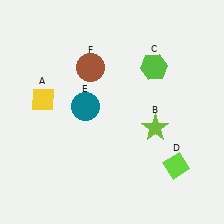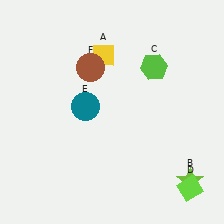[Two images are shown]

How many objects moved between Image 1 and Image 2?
3 objects moved between the two images.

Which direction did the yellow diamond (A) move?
The yellow diamond (A) moved right.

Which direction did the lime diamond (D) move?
The lime diamond (D) moved down.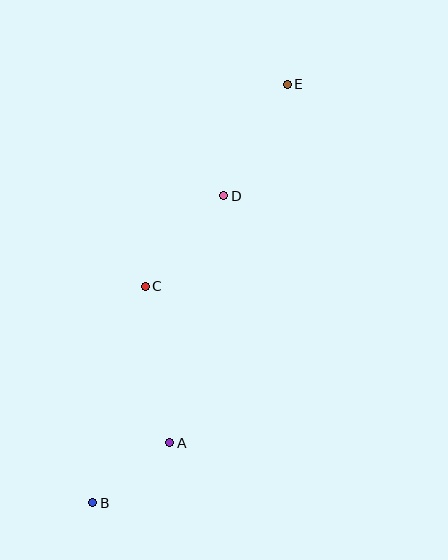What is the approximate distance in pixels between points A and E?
The distance between A and E is approximately 378 pixels.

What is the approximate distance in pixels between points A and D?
The distance between A and D is approximately 253 pixels.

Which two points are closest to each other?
Points A and B are closest to each other.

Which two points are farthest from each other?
Points B and E are farthest from each other.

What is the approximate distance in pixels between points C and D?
The distance between C and D is approximately 120 pixels.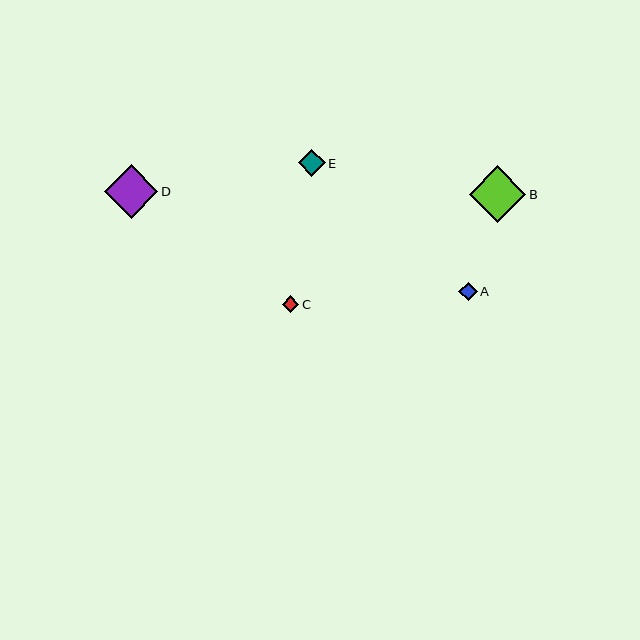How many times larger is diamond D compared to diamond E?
Diamond D is approximately 2.0 times the size of diamond E.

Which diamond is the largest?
Diamond B is the largest with a size of approximately 56 pixels.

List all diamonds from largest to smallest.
From largest to smallest: B, D, E, A, C.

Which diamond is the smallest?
Diamond C is the smallest with a size of approximately 17 pixels.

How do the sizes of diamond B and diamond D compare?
Diamond B and diamond D are approximately the same size.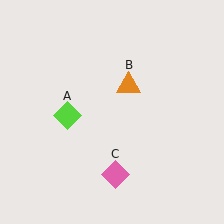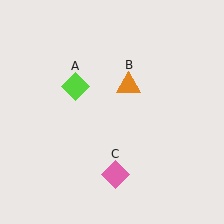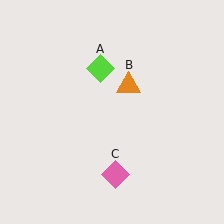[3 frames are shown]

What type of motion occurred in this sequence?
The lime diamond (object A) rotated clockwise around the center of the scene.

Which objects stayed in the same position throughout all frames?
Orange triangle (object B) and pink diamond (object C) remained stationary.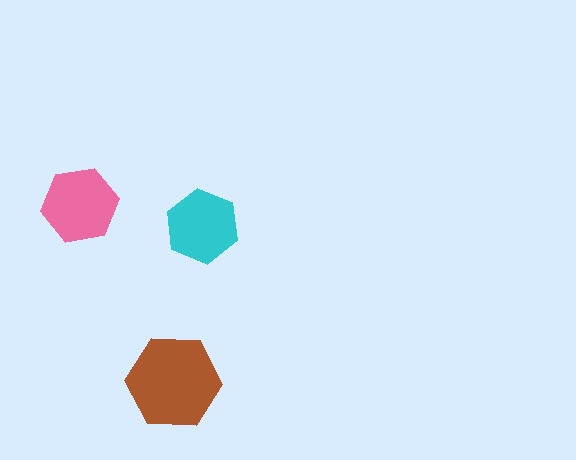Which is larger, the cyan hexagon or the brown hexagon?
The brown one.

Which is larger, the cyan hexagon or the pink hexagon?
The pink one.